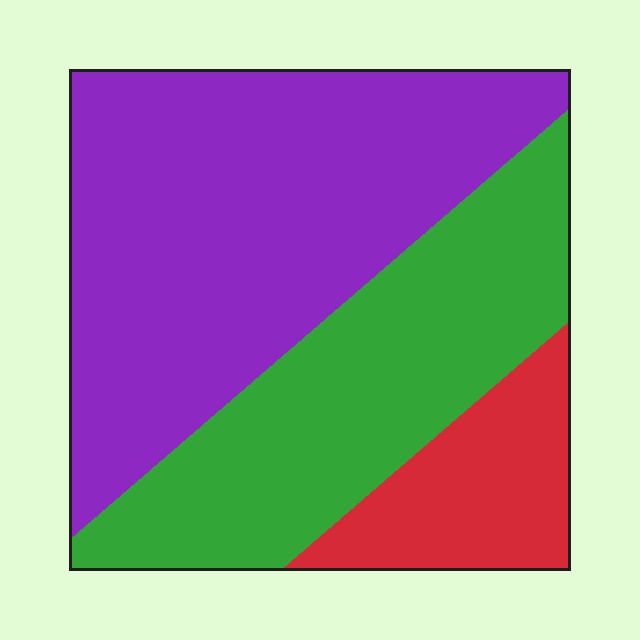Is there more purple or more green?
Purple.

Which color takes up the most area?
Purple, at roughly 50%.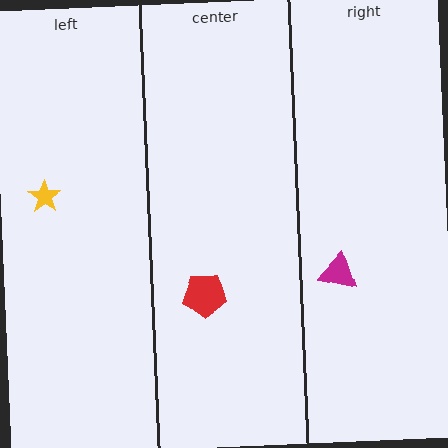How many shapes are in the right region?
1.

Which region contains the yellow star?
The left region.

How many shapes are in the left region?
1.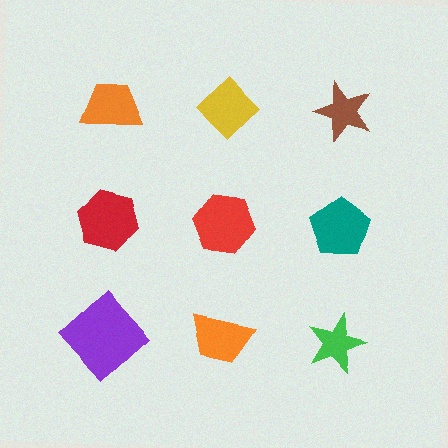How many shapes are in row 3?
3 shapes.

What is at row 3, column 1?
A purple diamond.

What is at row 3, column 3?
A green star.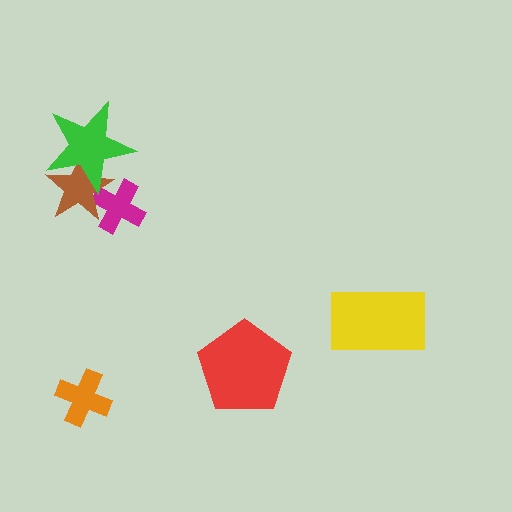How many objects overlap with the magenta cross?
2 objects overlap with the magenta cross.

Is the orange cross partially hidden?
No, no other shape covers it.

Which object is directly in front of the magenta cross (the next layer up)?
The brown star is directly in front of the magenta cross.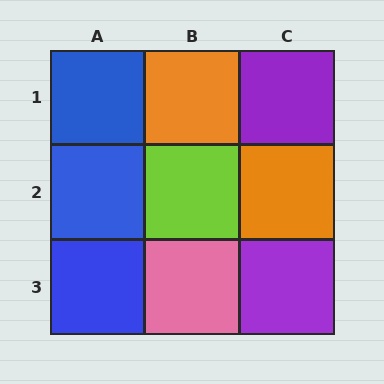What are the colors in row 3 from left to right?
Blue, pink, purple.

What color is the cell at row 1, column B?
Orange.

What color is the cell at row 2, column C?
Orange.